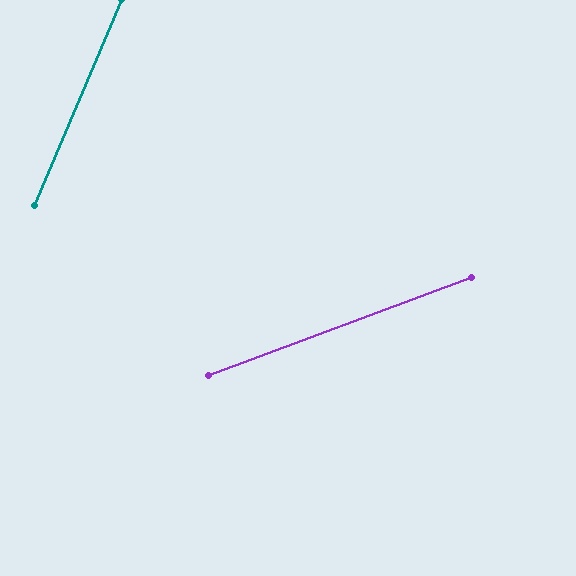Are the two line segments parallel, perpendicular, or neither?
Neither parallel nor perpendicular — they differ by about 47°.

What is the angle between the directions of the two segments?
Approximately 47 degrees.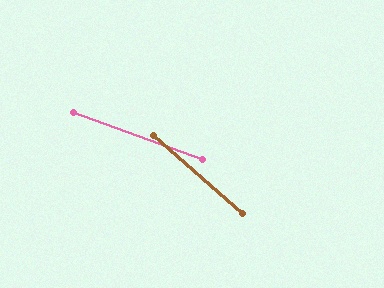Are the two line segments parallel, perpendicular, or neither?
Neither parallel nor perpendicular — they differ by about 21°.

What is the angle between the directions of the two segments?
Approximately 21 degrees.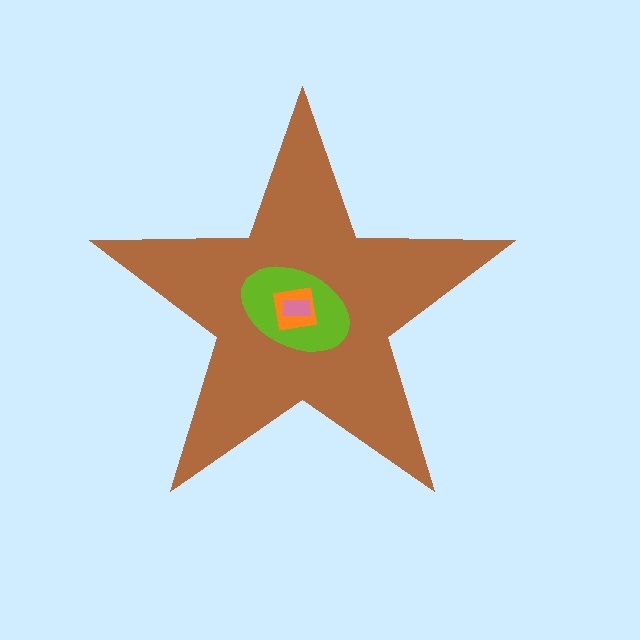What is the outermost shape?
The brown star.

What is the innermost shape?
The pink rectangle.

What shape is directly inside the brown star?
The lime ellipse.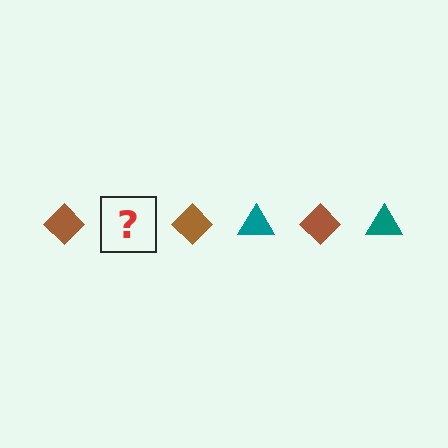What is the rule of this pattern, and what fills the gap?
The rule is that the pattern alternates between brown diamond and teal triangle. The gap should be filled with a teal triangle.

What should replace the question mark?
The question mark should be replaced with a teal triangle.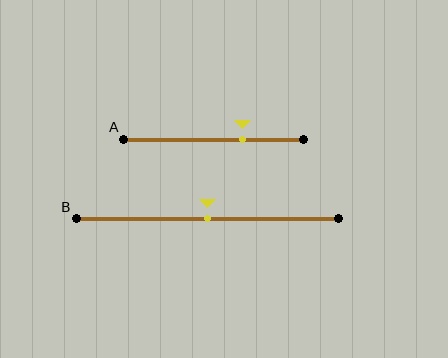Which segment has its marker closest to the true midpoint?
Segment B has its marker closest to the true midpoint.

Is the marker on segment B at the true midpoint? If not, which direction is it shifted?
Yes, the marker on segment B is at the true midpoint.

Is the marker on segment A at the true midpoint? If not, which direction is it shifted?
No, the marker on segment A is shifted to the right by about 16% of the segment length.